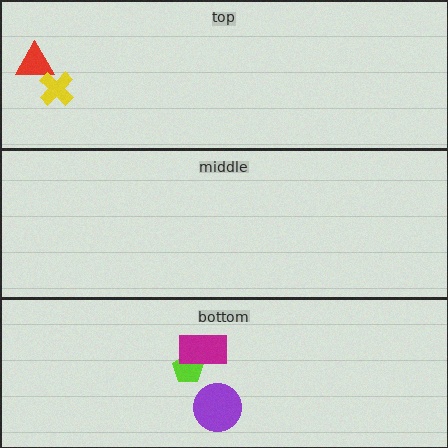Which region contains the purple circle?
The bottom region.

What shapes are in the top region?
The red triangle, the yellow cross.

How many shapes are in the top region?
2.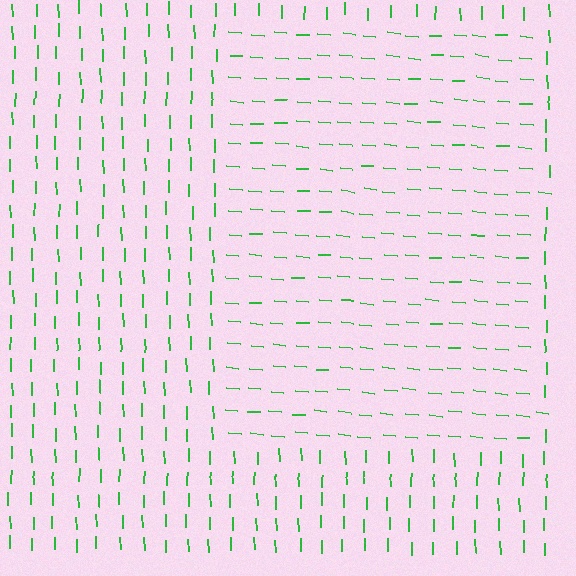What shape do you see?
I see a rectangle.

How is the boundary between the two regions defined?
The boundary is defined purely by a change in line orientation (approximately 84 degrees difference). All lines are the same color and thickness.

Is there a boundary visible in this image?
Yes, there is a texture boundary formed by a change in line orientation.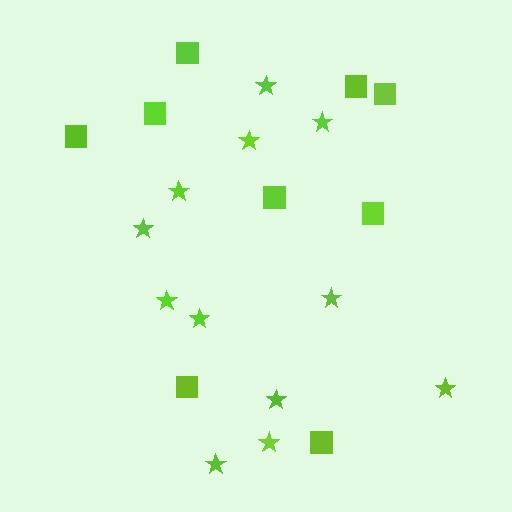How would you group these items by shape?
There are 2 groups: one group of stars (12) and one group of squares (9).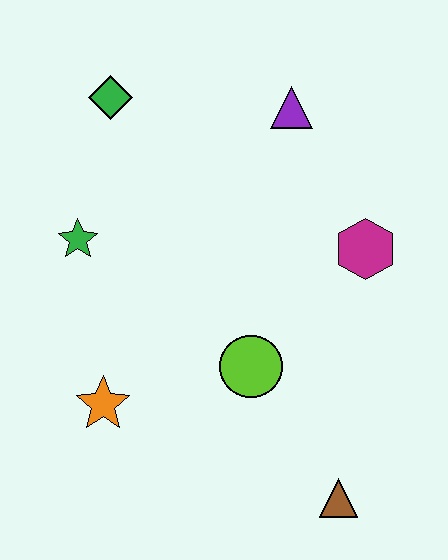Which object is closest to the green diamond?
The green star is closest to the green diamond.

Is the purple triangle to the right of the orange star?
Yes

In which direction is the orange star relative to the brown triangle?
The orange star is to the left of the brown triangle.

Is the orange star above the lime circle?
No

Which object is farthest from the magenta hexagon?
The orange star is farthest from the magenta hexagon.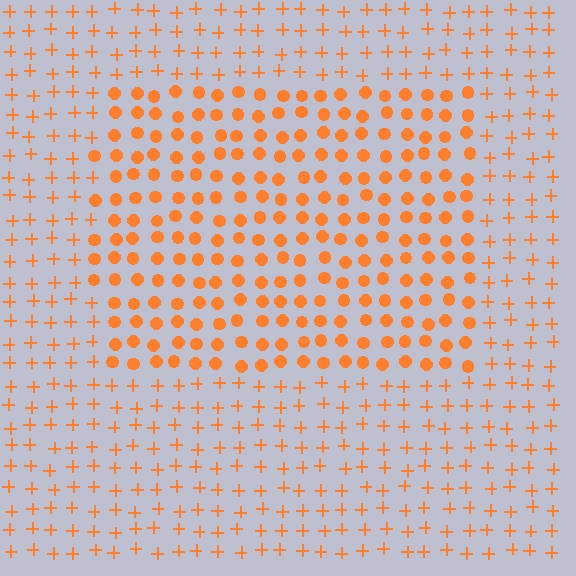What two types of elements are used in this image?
The image uses circles inside the rectangle region and plus signs outside it.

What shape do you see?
I see a rectangle.